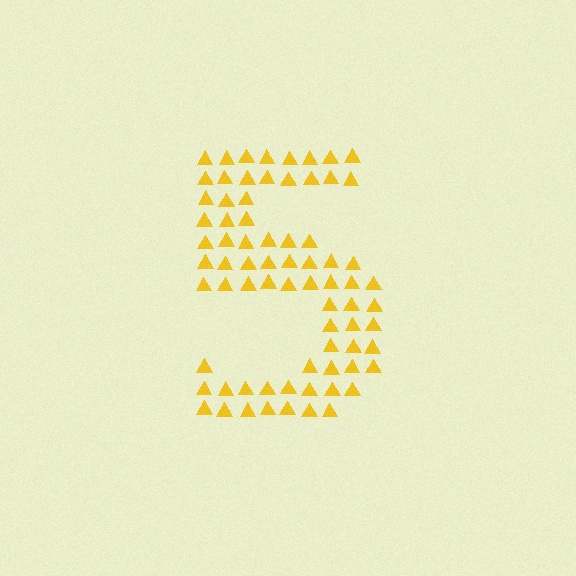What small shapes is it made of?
It is made of small triangles.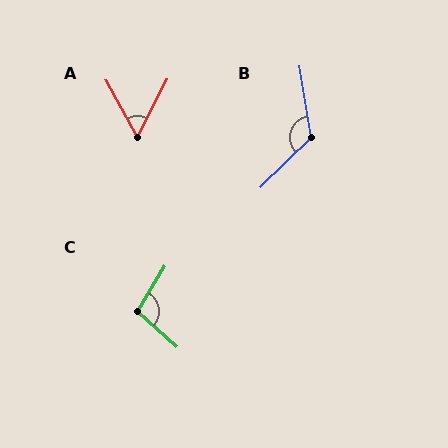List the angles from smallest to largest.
A (56°), C (100°), B (126°).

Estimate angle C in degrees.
Approximately 100 degrees.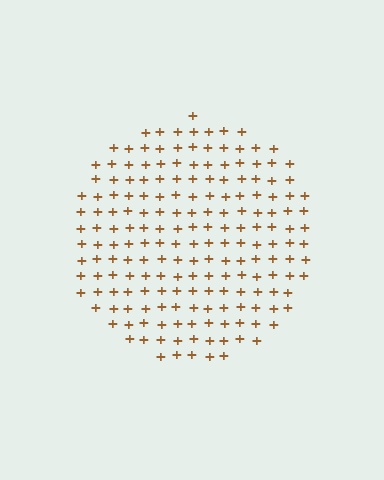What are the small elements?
The small elements are plus signs.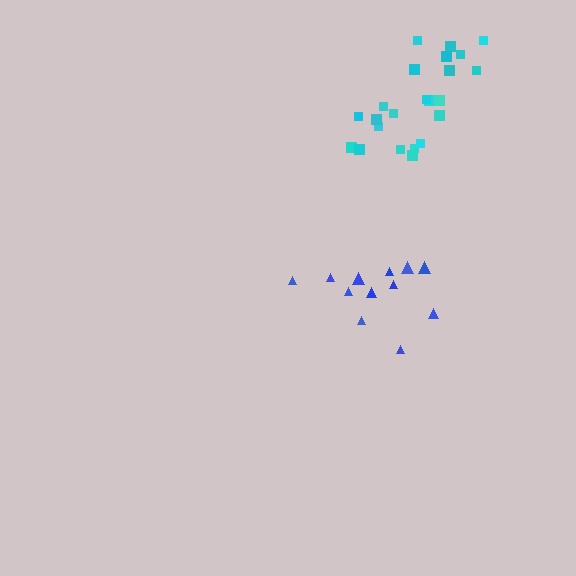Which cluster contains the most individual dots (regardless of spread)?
Cyan (23).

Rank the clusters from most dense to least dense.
cyan, blue.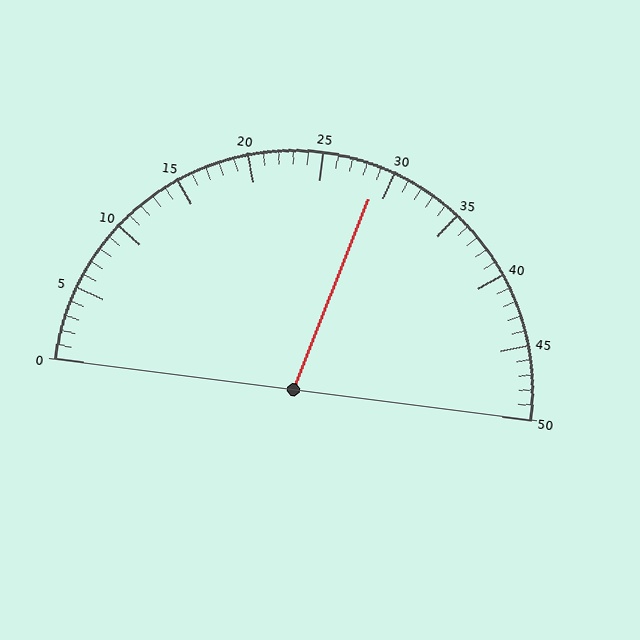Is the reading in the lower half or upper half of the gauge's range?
The reading is in the upper half of the range (0 to 50).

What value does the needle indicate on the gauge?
The needle indicates approximately 29.